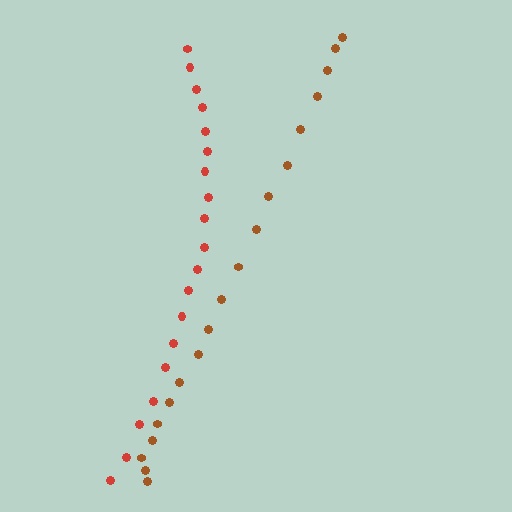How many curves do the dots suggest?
There are 2 distinct paths.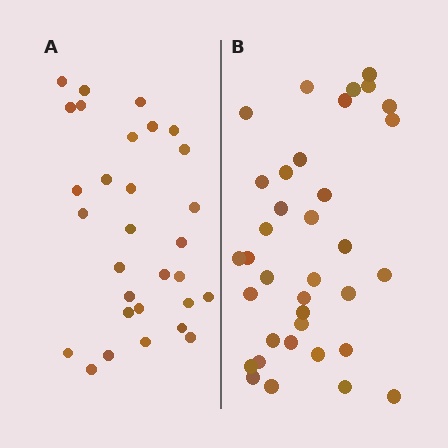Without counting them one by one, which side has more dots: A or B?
Region B (the right region) has more dots.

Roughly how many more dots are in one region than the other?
Region B has about 6 more dots than region A.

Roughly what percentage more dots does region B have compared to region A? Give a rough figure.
About 20% more.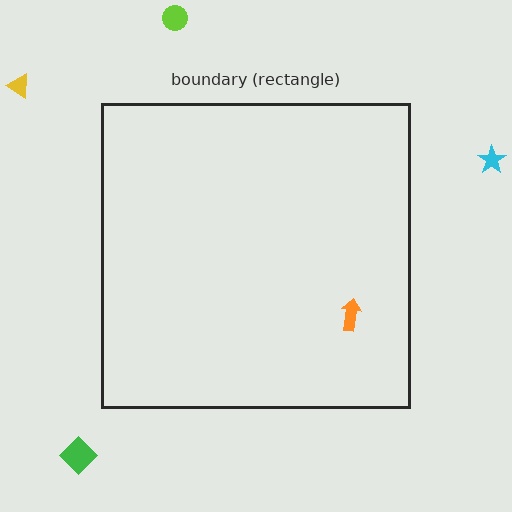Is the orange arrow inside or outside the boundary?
Inside.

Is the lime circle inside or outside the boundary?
Outside.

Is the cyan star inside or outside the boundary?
Outside.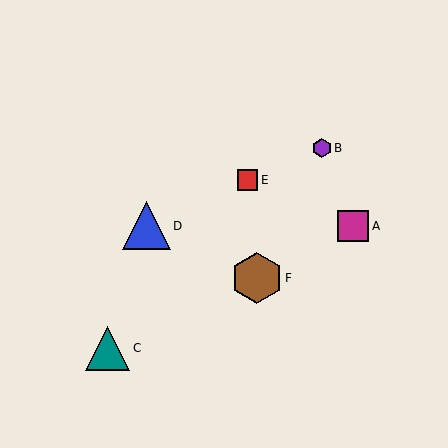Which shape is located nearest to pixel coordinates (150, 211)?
The blue triangle (labeled D) at (146, 226) is nearest to that location.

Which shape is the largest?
The brown hexagon (labeled F) is the largest.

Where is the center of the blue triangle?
The center of the blue triangle is at (146, 226).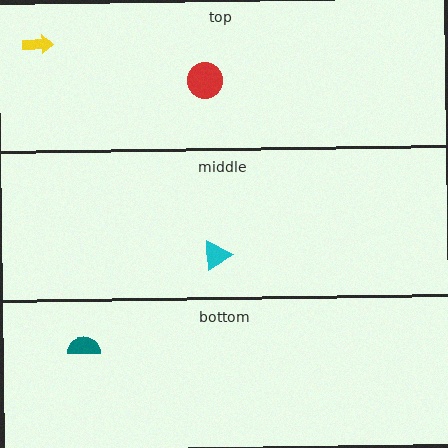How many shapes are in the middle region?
1.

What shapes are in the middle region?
The cyan triangle.